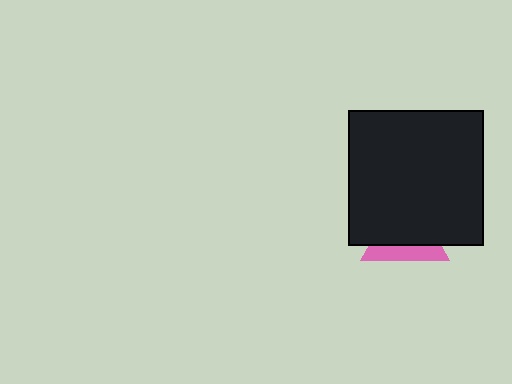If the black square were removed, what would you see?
You would see the complete pink triangle.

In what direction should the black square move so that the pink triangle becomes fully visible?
The black square should move up. That is the shortest direction to clear the overlap and leave the pink triangle fully visible.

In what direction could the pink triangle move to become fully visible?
The pink triangle could move down. That would shift it out from behind the black square entirely.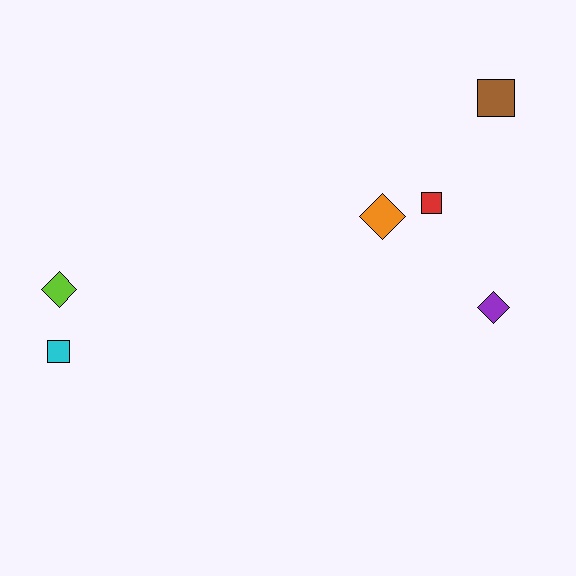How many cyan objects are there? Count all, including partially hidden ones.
There is 1 cyan object.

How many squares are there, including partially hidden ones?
There are 3 squares.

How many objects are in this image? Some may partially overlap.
There are 6 objects.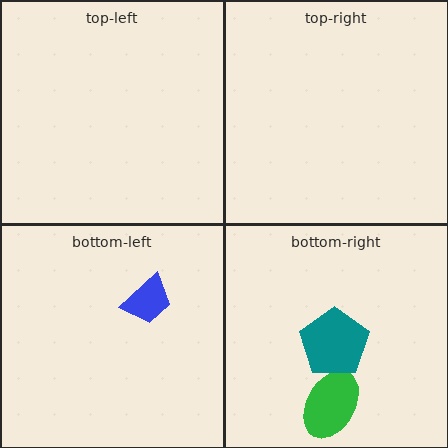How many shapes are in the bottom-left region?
1.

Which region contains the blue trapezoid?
The bottom-left region.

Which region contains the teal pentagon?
The bottom-right region.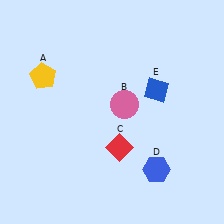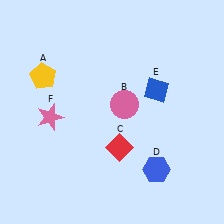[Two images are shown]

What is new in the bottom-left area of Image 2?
A pink star (F) was added in the bottom-left area of Image 2.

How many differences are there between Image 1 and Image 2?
There is 1 difference between the two images.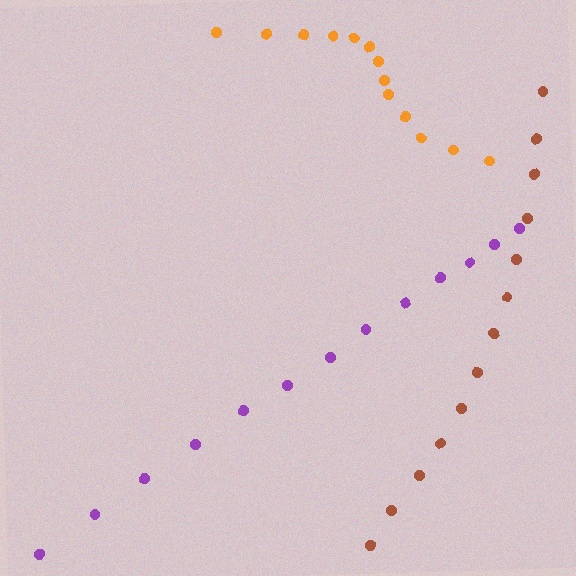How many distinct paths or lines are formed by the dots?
There are 3 distinct paths.